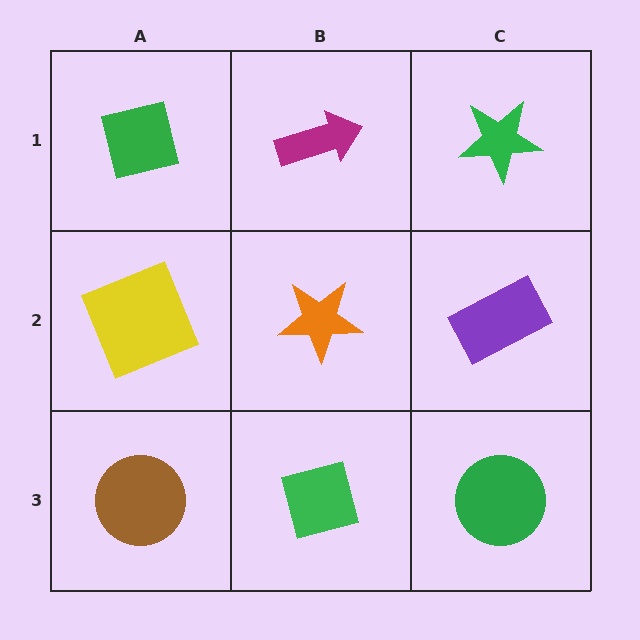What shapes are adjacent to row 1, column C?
A purple rectangle (row 2, column C), a magenta arrow (row 1, column B).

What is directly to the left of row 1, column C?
A magenta arrow.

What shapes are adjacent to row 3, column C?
A purple rectangle (row 2, column C), a green square (row 3, column B).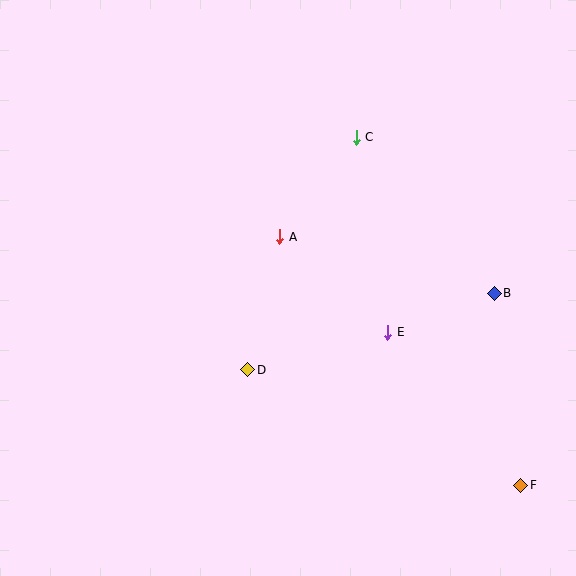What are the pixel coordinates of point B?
Point B is at (494, 293).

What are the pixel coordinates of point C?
Point C is at (356, 137).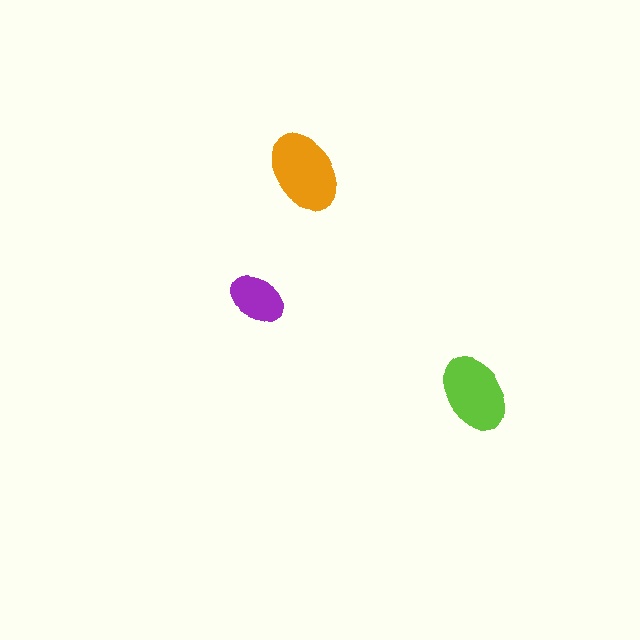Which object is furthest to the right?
The lime ellipse is rightmost.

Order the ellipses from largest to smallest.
the orange one, the lime one, the purple one.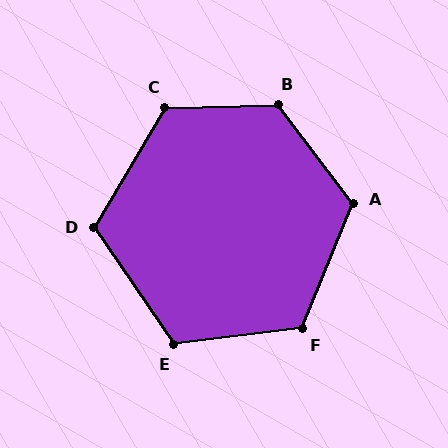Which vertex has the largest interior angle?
B, at approximately 126 degrees.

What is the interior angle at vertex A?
Approximately 121 degrees (obtuse).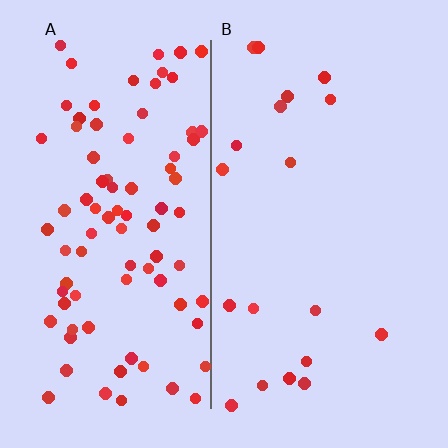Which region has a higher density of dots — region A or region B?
A (the left).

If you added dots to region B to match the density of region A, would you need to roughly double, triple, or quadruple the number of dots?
Approximately quadruple.